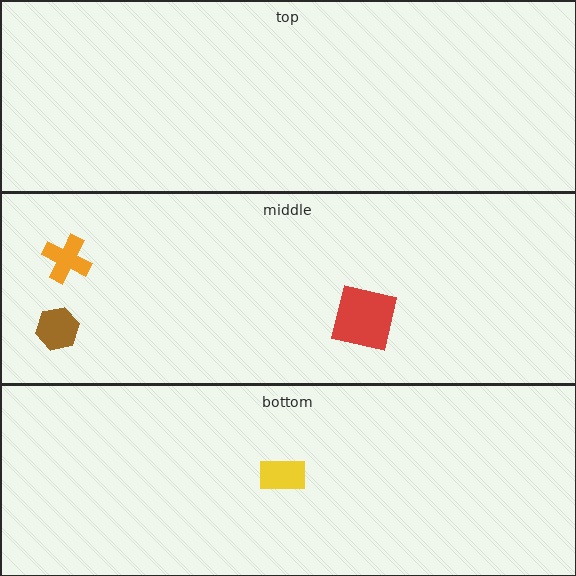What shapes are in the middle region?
The red square, the orange cross, the brown hexagon.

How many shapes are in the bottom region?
1.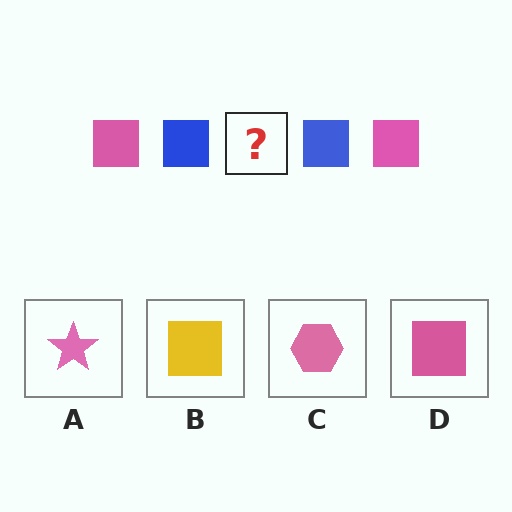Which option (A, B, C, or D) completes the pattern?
D.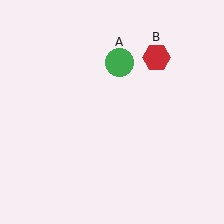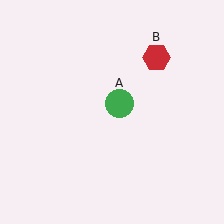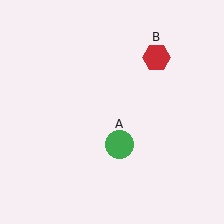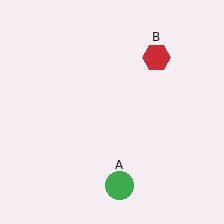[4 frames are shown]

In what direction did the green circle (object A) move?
The green circle (object A) moved down.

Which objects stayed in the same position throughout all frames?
Red hexagon (object B) remained stationary.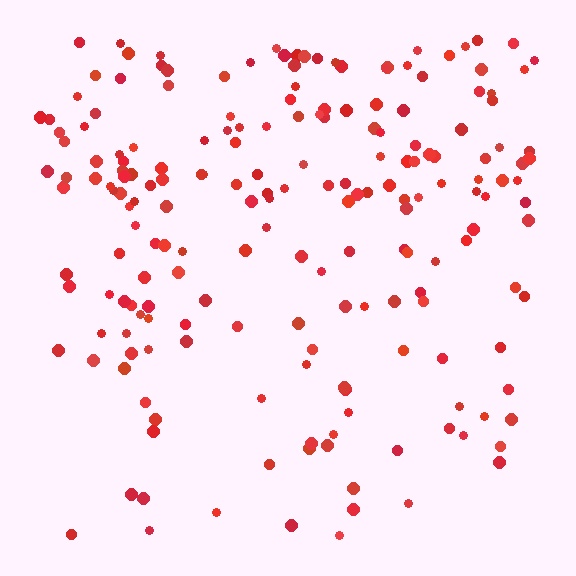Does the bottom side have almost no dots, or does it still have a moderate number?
Still a moderate number, just noticeably fewer than the top.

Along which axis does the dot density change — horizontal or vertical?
Vertical.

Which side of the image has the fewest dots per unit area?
The bottom.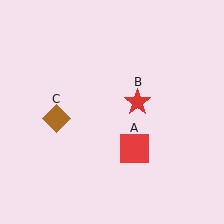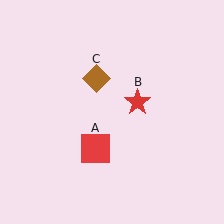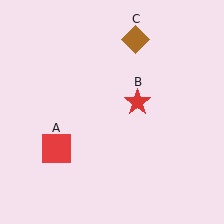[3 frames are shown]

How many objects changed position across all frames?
2 objects changed position: red square (object A), brown diamond (object C).